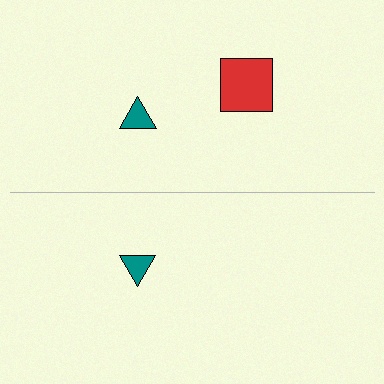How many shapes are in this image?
There are 3 shapes in this image.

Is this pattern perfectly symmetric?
No, the pattern is not perfectly symmetric. A red square is missing from the bottom side.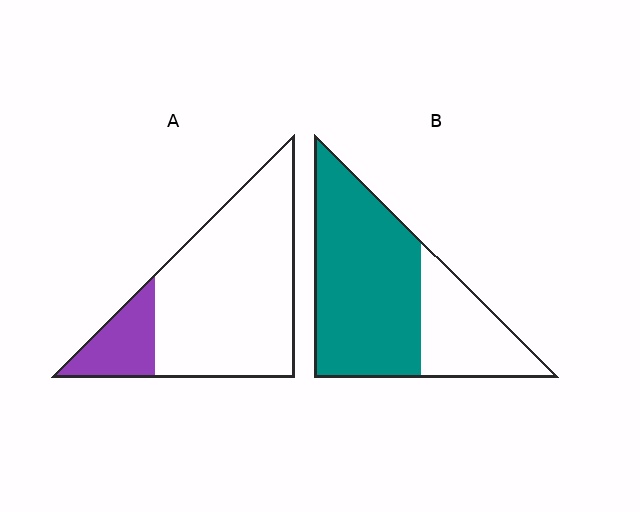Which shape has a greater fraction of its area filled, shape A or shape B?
Shape B.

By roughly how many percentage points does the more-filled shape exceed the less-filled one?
By roughly 50 percentage points (B over A).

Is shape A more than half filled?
No.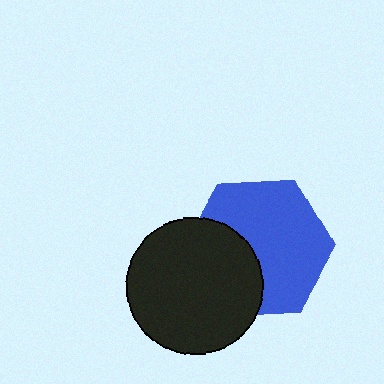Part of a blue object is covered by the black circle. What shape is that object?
It is a hexagon.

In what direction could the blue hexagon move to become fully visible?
The blue hexagon could move right. That would shift it out from behind the black circle entirely.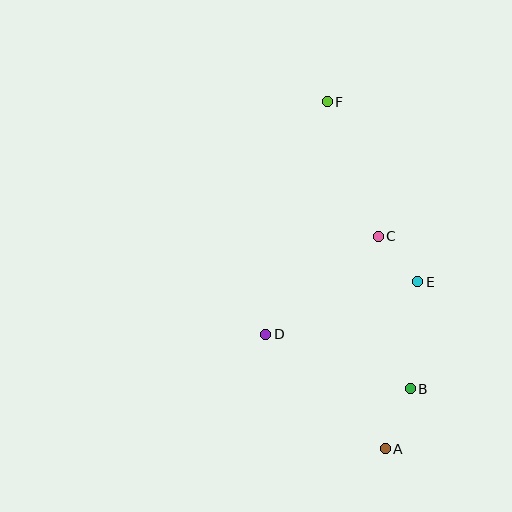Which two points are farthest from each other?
Points A and F are farthest from each other.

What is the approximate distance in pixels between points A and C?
The distance between A and C is approximately 213 pixels.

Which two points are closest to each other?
Points C and E are closest to each other.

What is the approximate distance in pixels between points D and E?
The distance between D and E is approximately 161 pixels.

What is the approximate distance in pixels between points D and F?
The distance between D and F is approximately 241 pixels.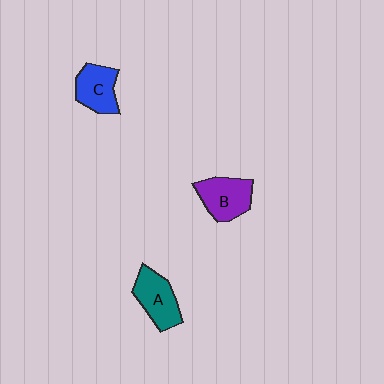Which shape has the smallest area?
Shape C (blue).